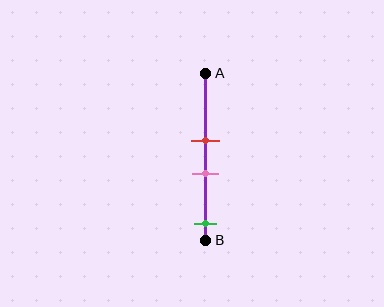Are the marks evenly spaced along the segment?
No, the marks are not evenly spaced.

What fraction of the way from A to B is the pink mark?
The pink mark is approximately 60% (0.6) of the way from A to B.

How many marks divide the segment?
There are 3 marks dividing the segment.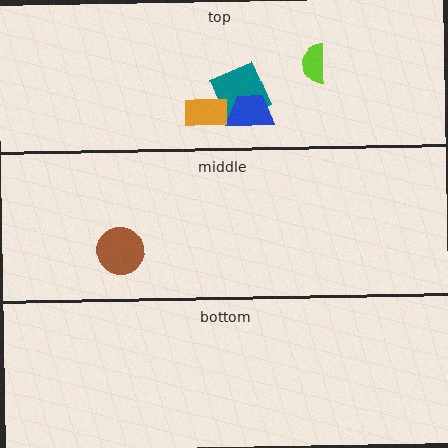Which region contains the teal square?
The top region.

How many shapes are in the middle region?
1.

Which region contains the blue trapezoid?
The top region.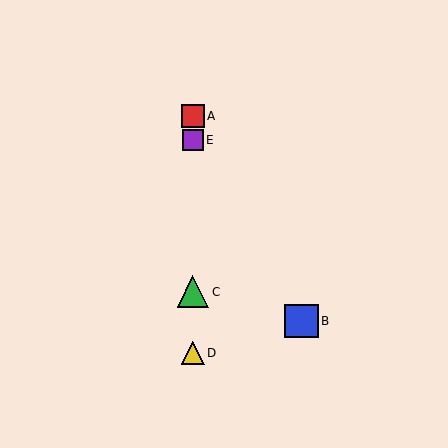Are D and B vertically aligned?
No, D is at x≈193 and B is at x≈301.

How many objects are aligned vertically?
4 objects (A, C, D, E) are aligned vertically.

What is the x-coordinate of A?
Object A is at x≈193.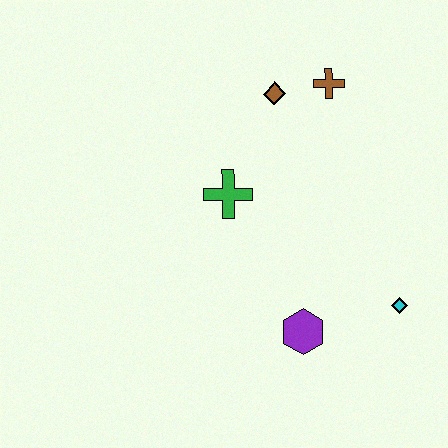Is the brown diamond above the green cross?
Yes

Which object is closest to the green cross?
The brown diamond is closest to the green cross.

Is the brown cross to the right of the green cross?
Yes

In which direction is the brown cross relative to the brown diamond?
The brown cross is to the right of the brown diamond.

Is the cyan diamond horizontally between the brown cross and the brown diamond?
No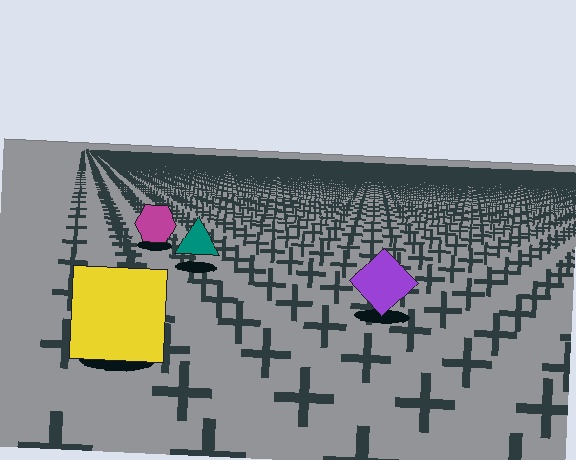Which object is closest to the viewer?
The yellow square is closest. The texture marks near it are larger and more spread out.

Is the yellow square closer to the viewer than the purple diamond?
Yes. The yellow square is closer — you can tell from the texture gradient: the ground texture is coarser near it.